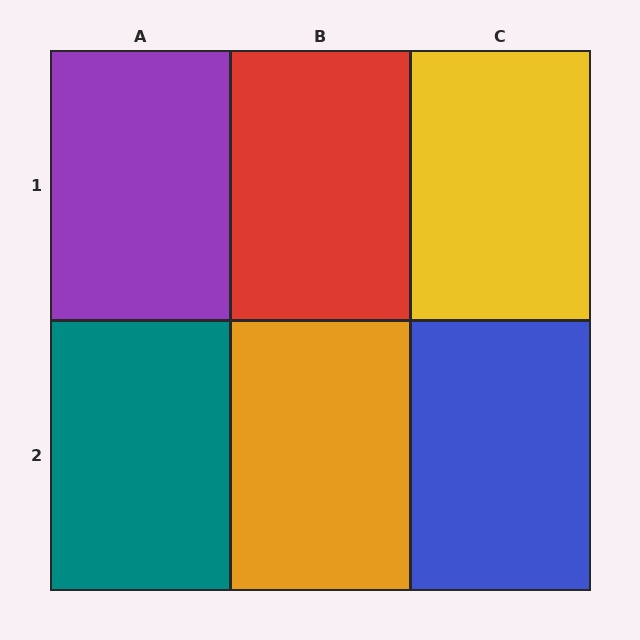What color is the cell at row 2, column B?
Orange.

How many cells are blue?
1 cell is blue.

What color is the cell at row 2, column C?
Blue.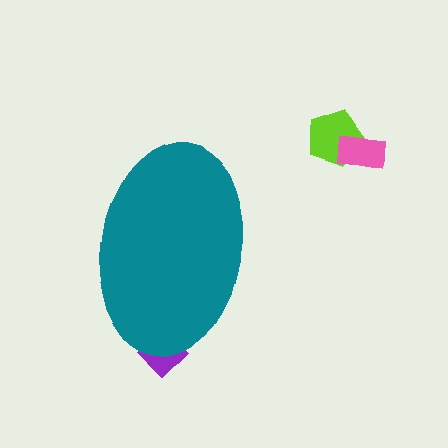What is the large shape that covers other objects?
A teal ellipse.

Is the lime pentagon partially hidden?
No, the lime pentagon is fully visible.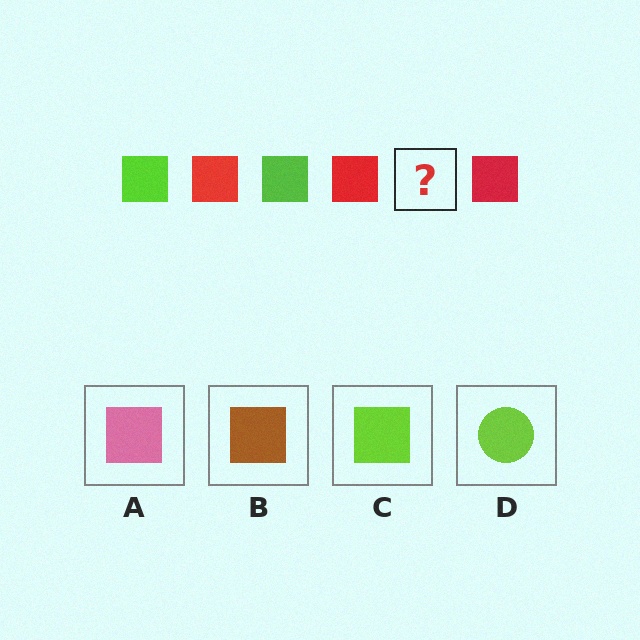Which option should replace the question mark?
Option C.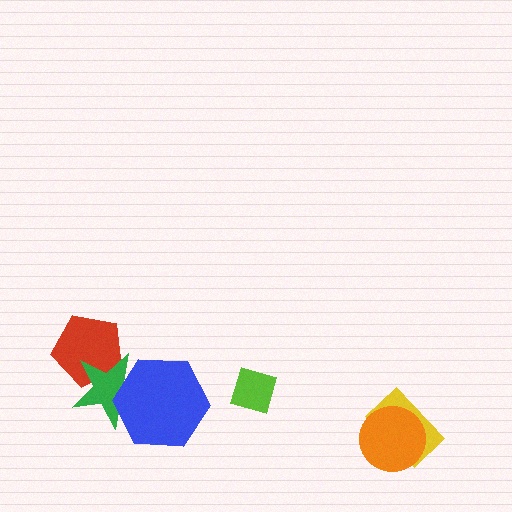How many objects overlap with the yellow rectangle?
1 object overlaps with the yellow rectangle.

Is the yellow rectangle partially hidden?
Yes, it is partially covered by another shape.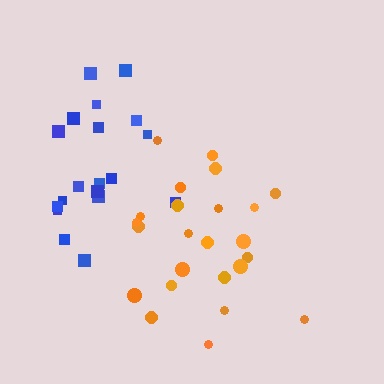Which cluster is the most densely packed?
Blue.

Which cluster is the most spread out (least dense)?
Orange.